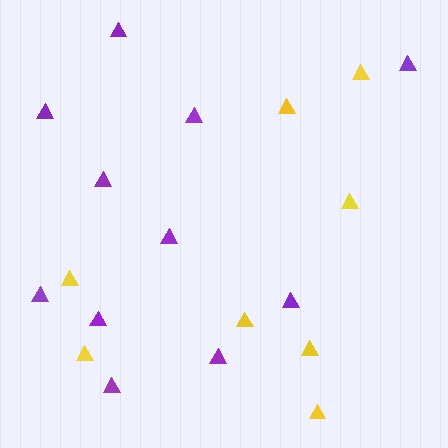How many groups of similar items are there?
There are 2 groups: one group of yellow triangles (8) and one group of purple triangles (11).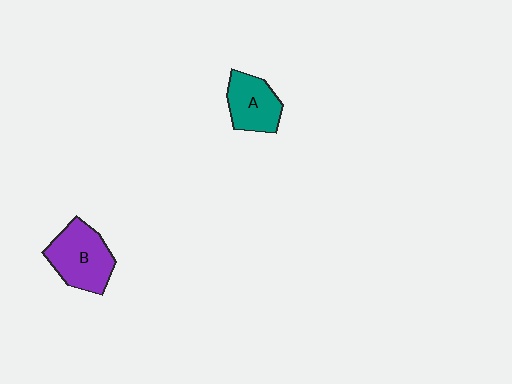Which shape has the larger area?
Shape B (purple).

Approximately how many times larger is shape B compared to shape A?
Approximately 1.3 times.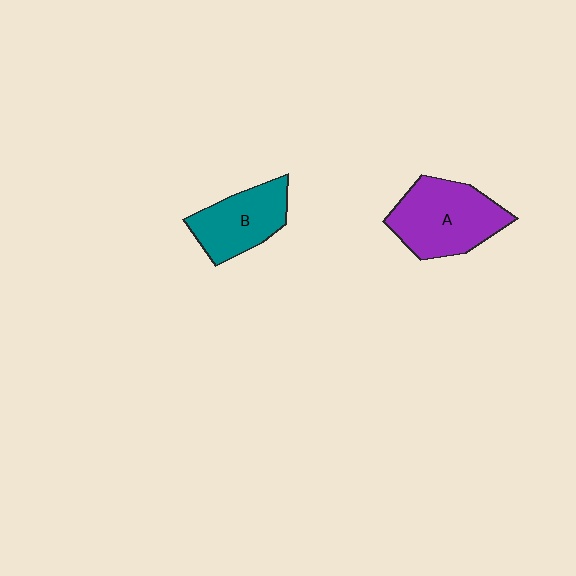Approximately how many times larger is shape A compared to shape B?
Approximately 1.3 times.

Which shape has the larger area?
Shape A (purple).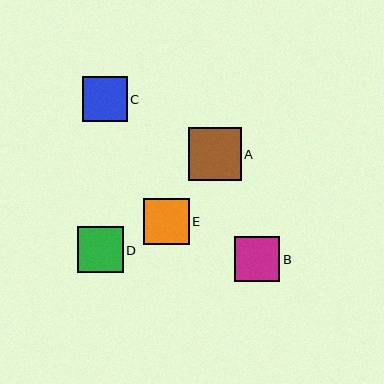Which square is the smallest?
Square B is the smallest with a size of approximately 45 pixels.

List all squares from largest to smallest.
From largest to smallest: A, D, E, C, B.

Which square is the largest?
Square A is the largest with a size of approximately 53 pixels.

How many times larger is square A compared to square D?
Square A is approximately 1.1 times the size of square D.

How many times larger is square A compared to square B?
Square A is approximately 1.2 times the size of square B.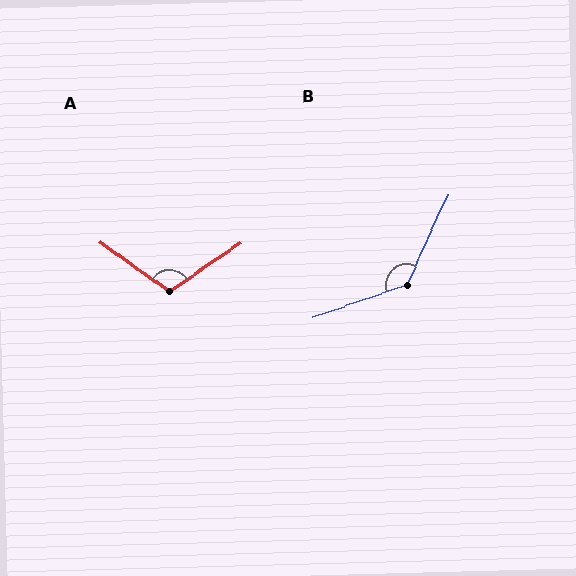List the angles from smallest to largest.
A (110°), B (133°).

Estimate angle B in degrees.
Approximately 133 degrees.